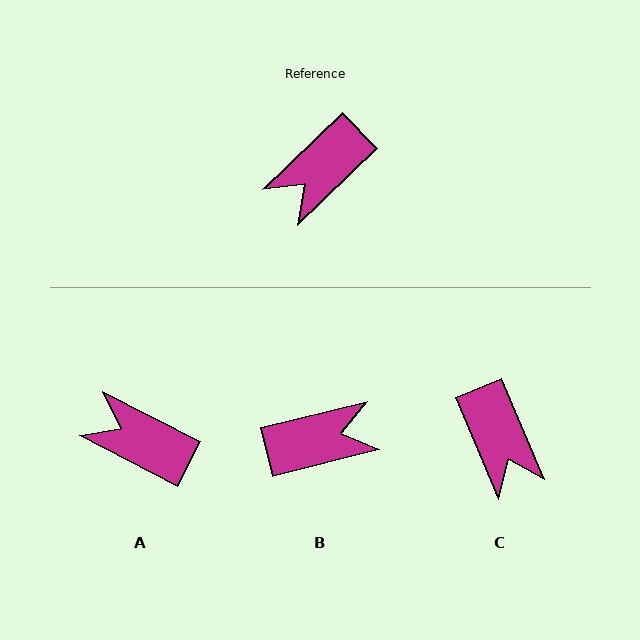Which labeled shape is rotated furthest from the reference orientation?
B, about 150 degrees away.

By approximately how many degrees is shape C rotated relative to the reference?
Approximately 69 degrees counter-clockwise.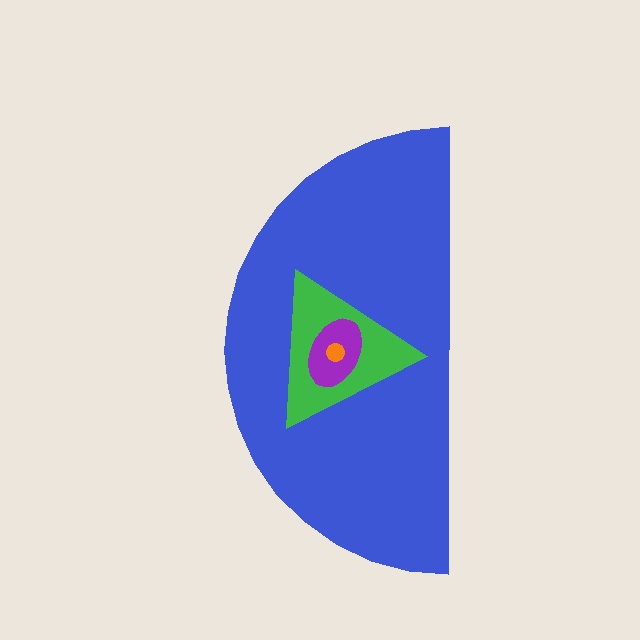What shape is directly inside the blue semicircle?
The green triangle.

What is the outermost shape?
The blue semicircle.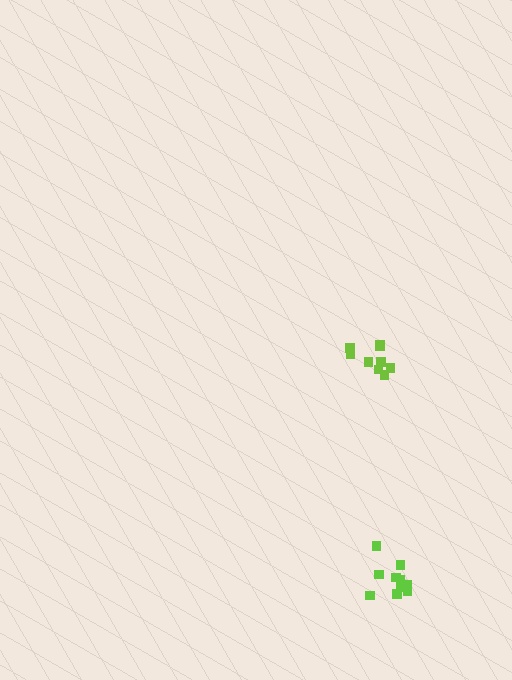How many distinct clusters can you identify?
There are 2 distinct clusters.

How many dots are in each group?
Group 1: 9 dots, Group 2: 10 dots (19 total).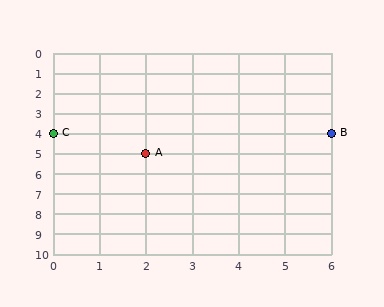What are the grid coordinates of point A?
Point A is at grid coordinates (2, 5).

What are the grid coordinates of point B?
Point B is at grid coordinates (6, 4).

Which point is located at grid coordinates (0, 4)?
Point C is at (0, 4).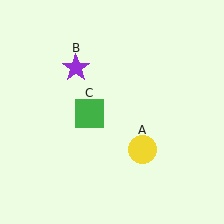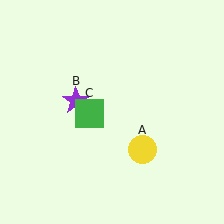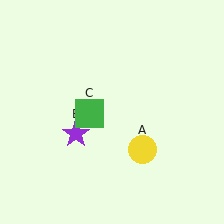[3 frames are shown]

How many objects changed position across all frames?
1 object changed position: purple star (object B).